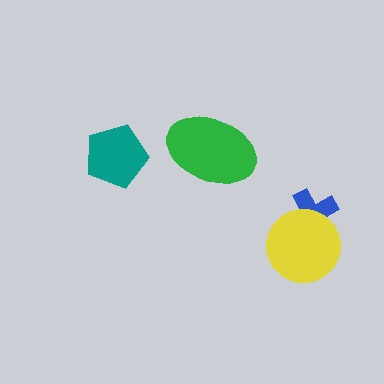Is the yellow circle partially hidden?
No, no other shape covers it.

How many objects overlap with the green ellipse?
0 objects overlap with the green ellipse.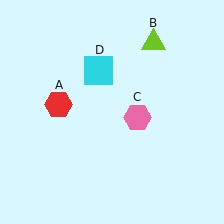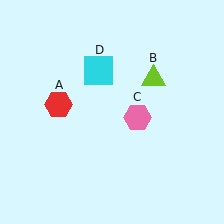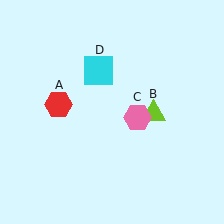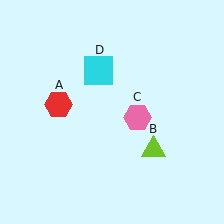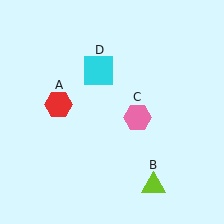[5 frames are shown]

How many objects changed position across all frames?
1 object changed position: lime triangle (object B).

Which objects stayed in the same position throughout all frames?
Red hexagon (object A) and pink hexagon (object C) and cyan square (object D) remained stationary.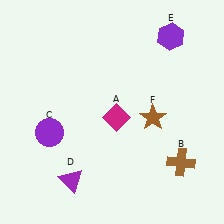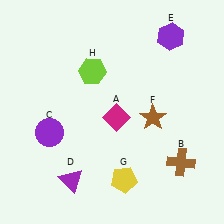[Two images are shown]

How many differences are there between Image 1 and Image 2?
There are 2 differences between the two images.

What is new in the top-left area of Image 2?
A lime hexagon (H) was added in the top-left area of Image 2.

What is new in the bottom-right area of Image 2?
A yellow pentagon (G) was added in the bottom-right area of Image 2.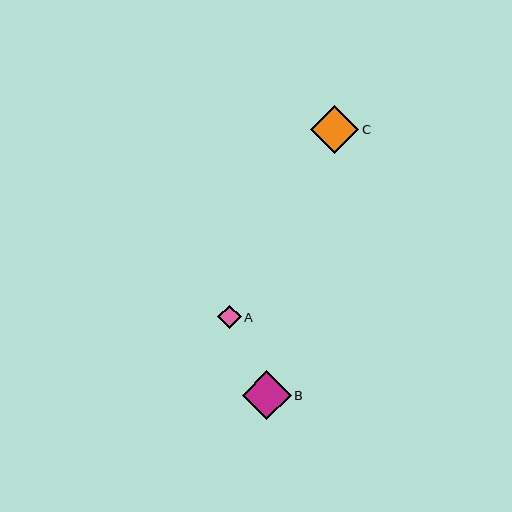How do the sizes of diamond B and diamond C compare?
Diamond B and diamond C are approximately the same size.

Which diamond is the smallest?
Diamond A is the smallest with a size of approximately 24 pixels.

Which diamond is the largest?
Diamond B is the largest with a size of approximately 49 pixels.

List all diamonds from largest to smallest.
From largest to smallest: B, C, A.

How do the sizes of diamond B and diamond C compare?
Diamond B and diamond C are approximately the same size.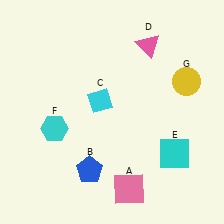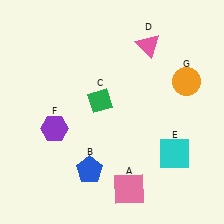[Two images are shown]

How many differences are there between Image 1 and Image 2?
There are 3 differences between the two images.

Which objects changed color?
C changed from cyan to green. F changed from cyan to purple. G changed from yellow to orange.